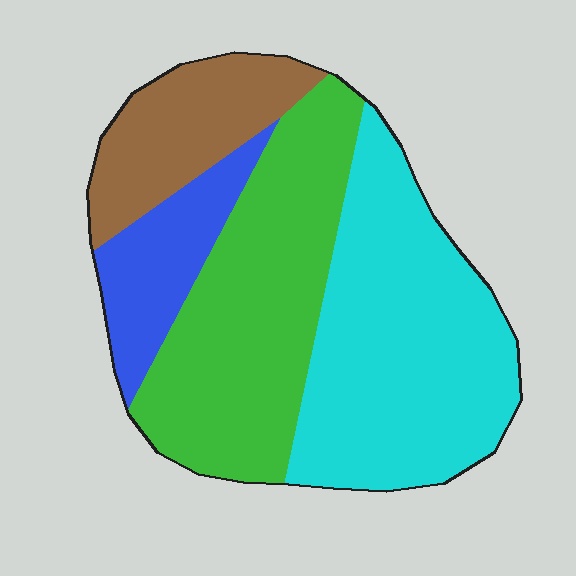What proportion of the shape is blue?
Blue covers around 10% of the shape.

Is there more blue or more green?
Green.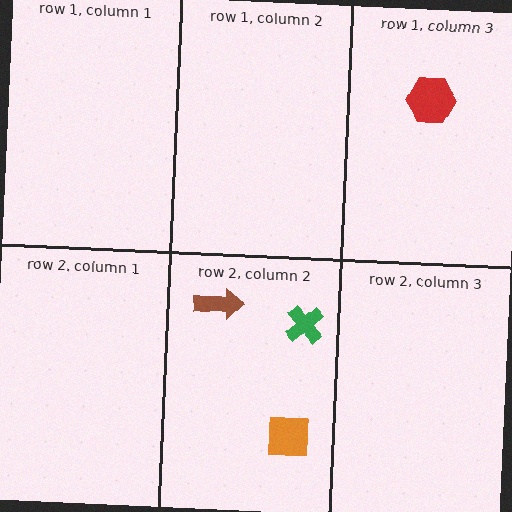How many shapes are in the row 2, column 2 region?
3.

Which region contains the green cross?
The row 2, column 2 region.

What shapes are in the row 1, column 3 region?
The red hexagon.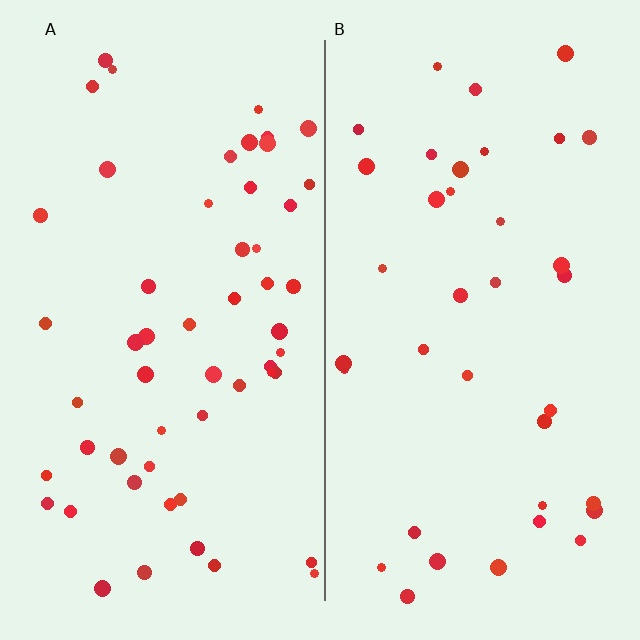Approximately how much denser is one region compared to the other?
Approximately 1.5× — region A over region B.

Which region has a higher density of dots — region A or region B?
A (the left).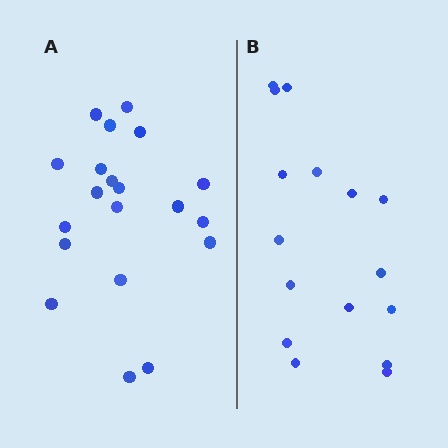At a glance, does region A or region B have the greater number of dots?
Region A (the left region) has more dots.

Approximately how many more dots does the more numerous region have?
Region A has about 4 more dots than region B.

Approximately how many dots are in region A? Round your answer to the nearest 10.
About 20 dots.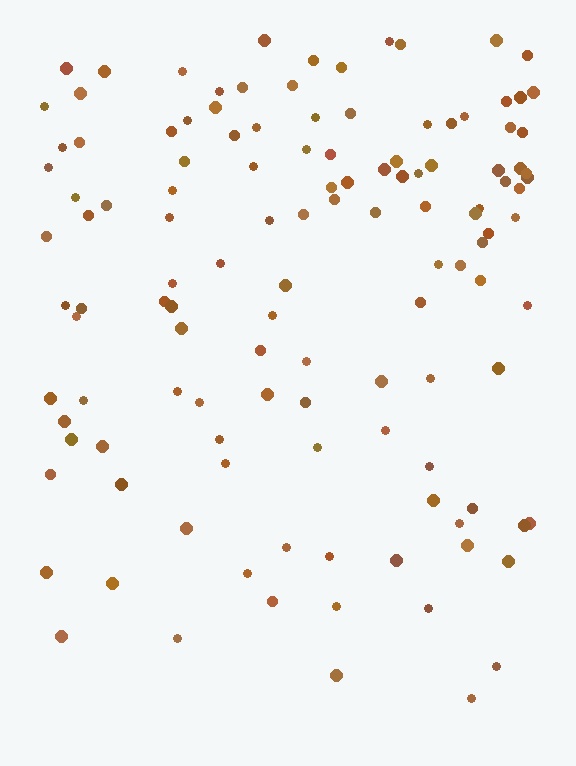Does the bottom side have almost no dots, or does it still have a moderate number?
Still a moderate number, just noticeably fewer than the top.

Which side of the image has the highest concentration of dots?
The top.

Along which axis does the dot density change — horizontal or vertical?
Vertical.